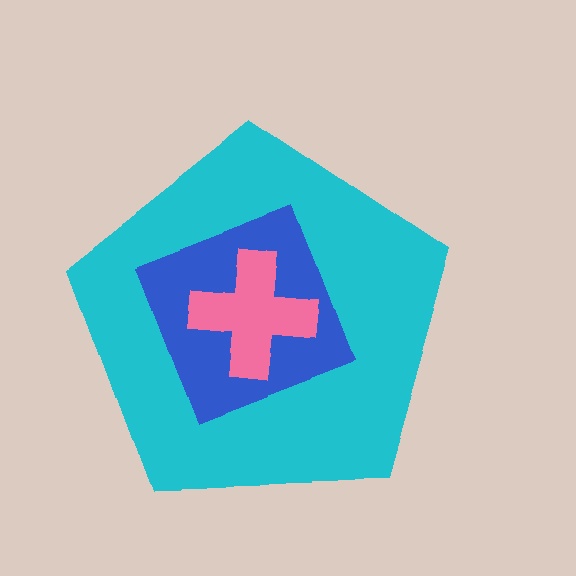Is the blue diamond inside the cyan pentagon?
Yes.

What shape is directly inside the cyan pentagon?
The blue diamond.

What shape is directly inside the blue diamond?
The pink cross.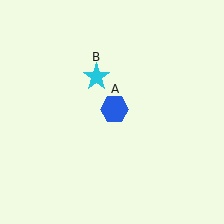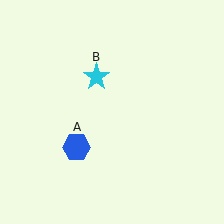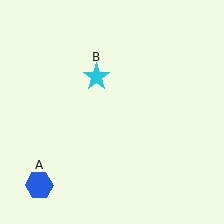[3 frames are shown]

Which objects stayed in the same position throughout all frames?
Cyan star (object B) remained stationary.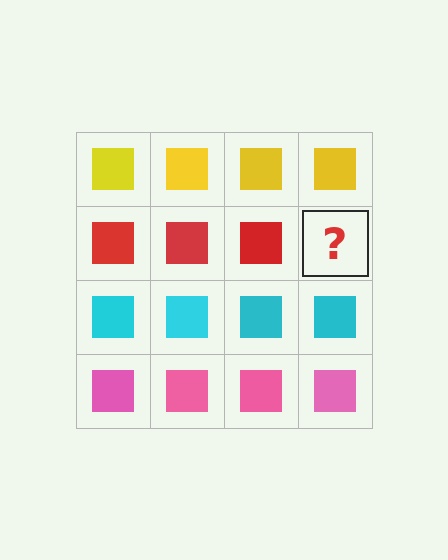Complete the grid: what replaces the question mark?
The question mark should be replaced with a red square.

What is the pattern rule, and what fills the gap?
The rule is that each row has a consistent color. The gap should be filled with a red square.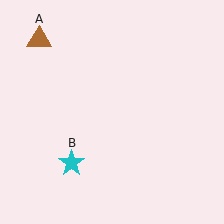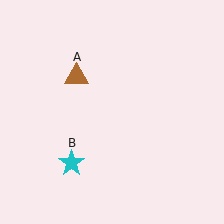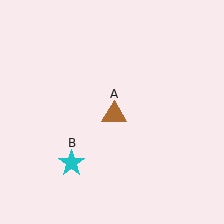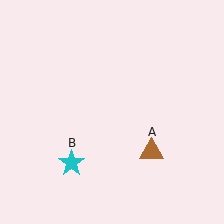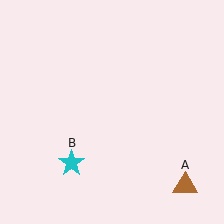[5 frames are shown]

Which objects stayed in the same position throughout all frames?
Cyan star (object B) remained stationary.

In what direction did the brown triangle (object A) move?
The brown triangle (object A) moved down and to the right.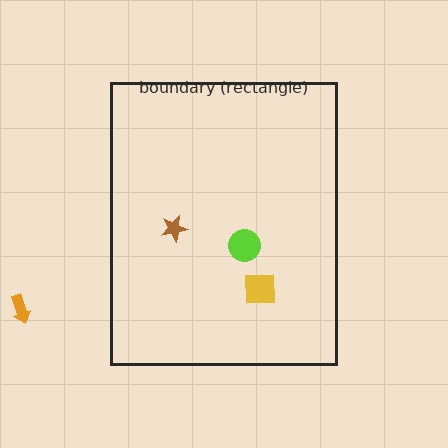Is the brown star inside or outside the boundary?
Inside.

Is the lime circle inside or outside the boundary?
Inside.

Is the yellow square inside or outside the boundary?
Inside.